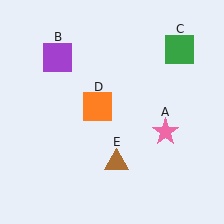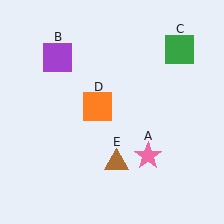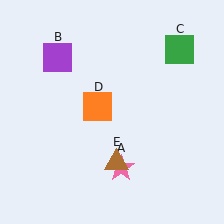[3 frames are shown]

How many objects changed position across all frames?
1 object changed position: pink star (object A).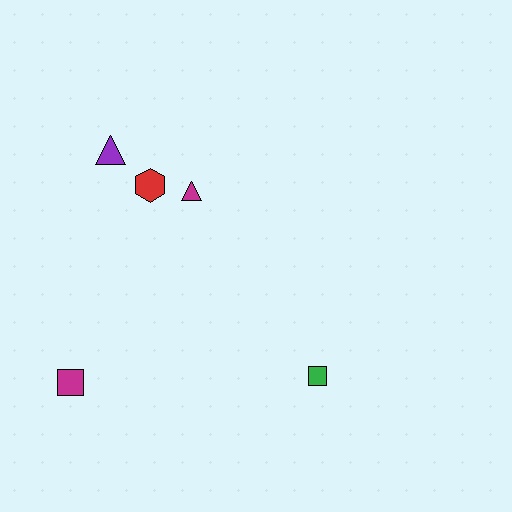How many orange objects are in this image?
There are no orange objects.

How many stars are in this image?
There are no stars.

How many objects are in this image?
There are 5 objects.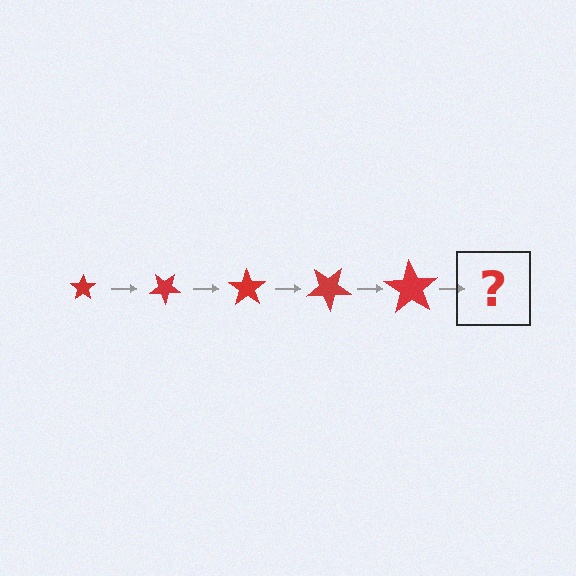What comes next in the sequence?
The next element should be a star, larger than the previous one and rotated 175 degrees from the start.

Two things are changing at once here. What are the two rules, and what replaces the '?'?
The two rules are that the star grows larger each step and it rotates 35 degrees each step. The '?' should be a star, larger than the previous one and rotated 175 degrees from the start.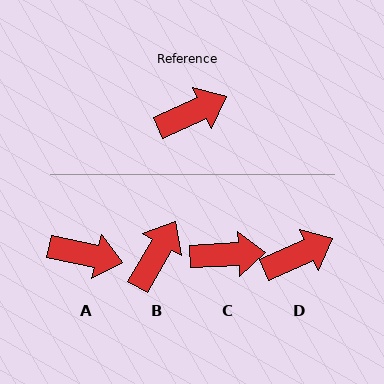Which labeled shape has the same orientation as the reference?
D.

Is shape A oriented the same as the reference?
No, it is off by about 37 degrees.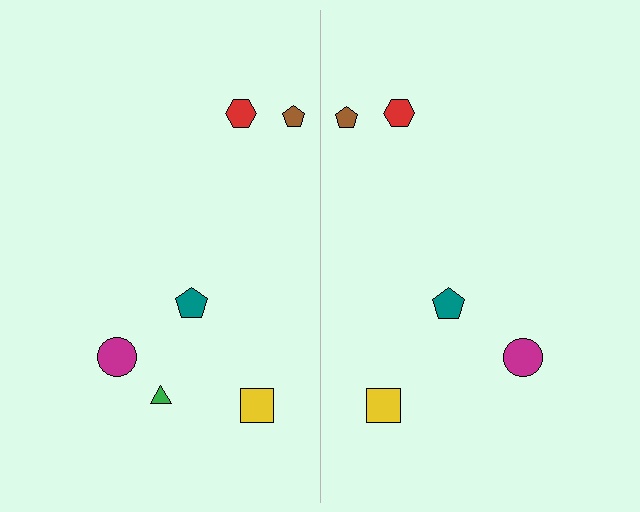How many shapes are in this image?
There are 11 shapes in this image.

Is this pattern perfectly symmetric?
No, the pattern is not perfectly symmetric. A green triangle is missing from the right side.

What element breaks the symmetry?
A green triangle is missing from the right side.